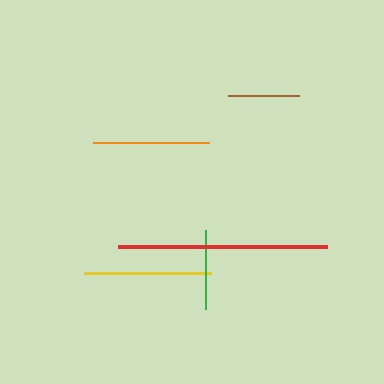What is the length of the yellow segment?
The yellow segment is approximately 127 pixels long.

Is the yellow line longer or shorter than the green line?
The yellow line is longer than the green line.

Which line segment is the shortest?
The brown line is the shortest at approximately 70 pixels.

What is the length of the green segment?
The green segment is approximately 80 pixels long.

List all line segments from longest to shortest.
From longest to shortest: red, yellow, orange, green, brown.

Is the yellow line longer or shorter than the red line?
The red line is longer than the yellow line.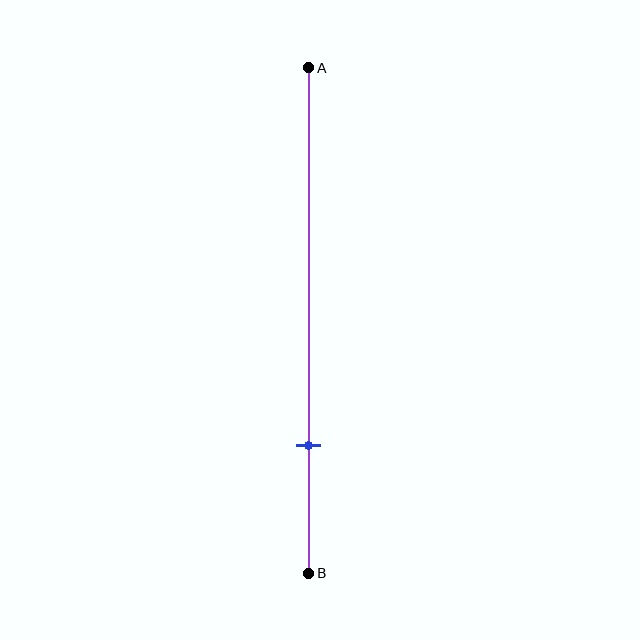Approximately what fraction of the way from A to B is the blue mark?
The blue mark is approximately 75% of the way from A to B.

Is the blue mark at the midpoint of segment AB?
No, the mark is at about 75% from A, not at the 50% midpoint.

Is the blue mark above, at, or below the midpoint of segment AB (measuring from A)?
The blue mark is below the midpoint of segment AB.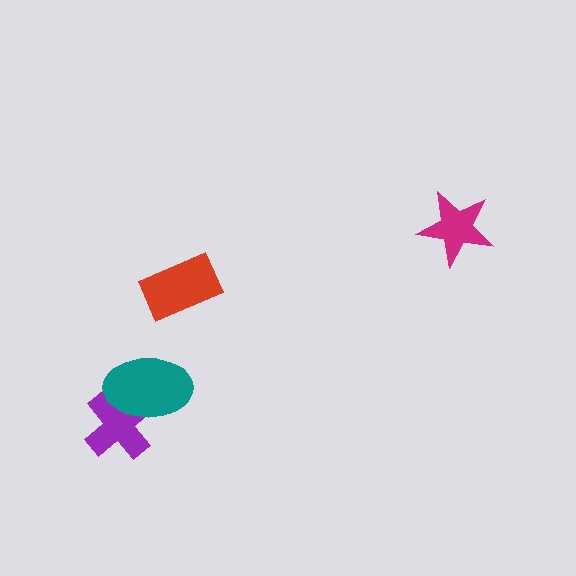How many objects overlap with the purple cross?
1 object overlaps with the purple cross.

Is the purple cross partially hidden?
Yes, it is partially covered by another shape.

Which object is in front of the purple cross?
The teal ellipse is in front of the purple cross.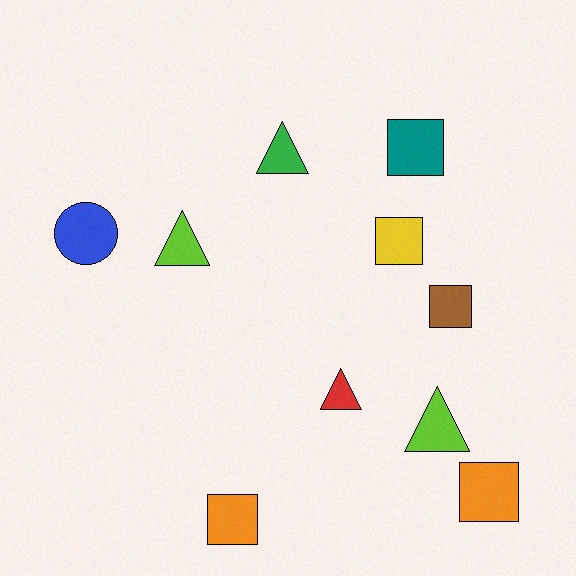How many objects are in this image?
There are 10 objects.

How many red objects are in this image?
There is 1 red object.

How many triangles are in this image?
There are 4 triangles.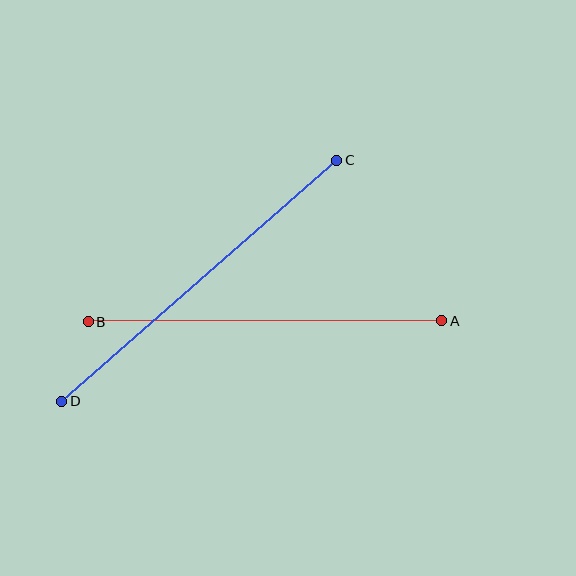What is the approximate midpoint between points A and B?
The midpoint is at approximately (265, 321) pixels.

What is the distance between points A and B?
The distance is approximately 353 pixels.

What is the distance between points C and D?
The distance is approximately 366 pixels.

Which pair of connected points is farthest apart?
Points C and D are farthest apart.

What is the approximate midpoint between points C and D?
The midpoint is at approximately (199, 281) pixels.